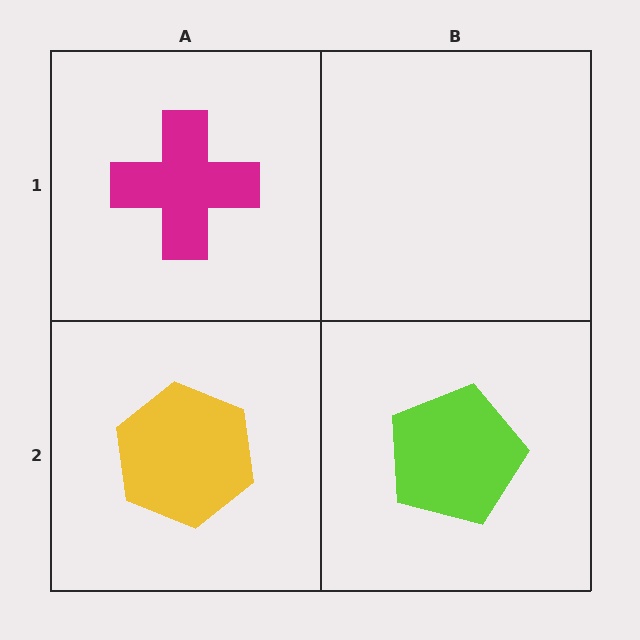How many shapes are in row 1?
1 shape.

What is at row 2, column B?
A lime pentagon.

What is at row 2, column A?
A yellow hexagon.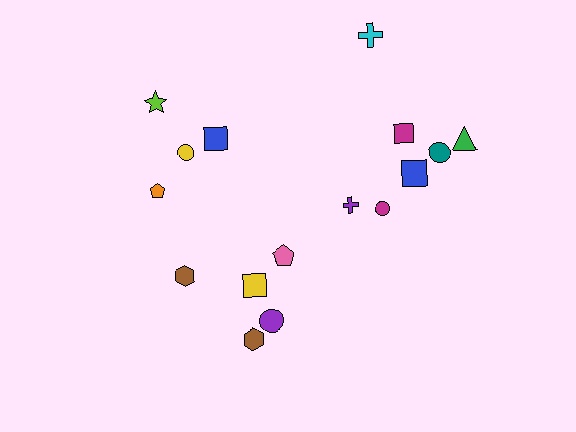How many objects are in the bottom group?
There are 5 objects.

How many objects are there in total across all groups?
There are 16 objects.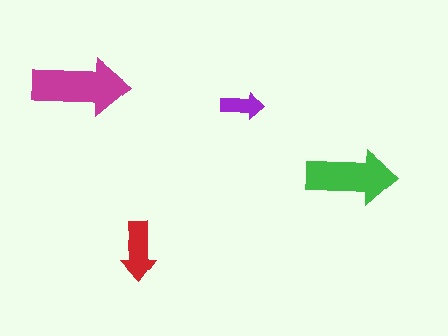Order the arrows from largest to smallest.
the magenta one, the green one, the red one, the purple one.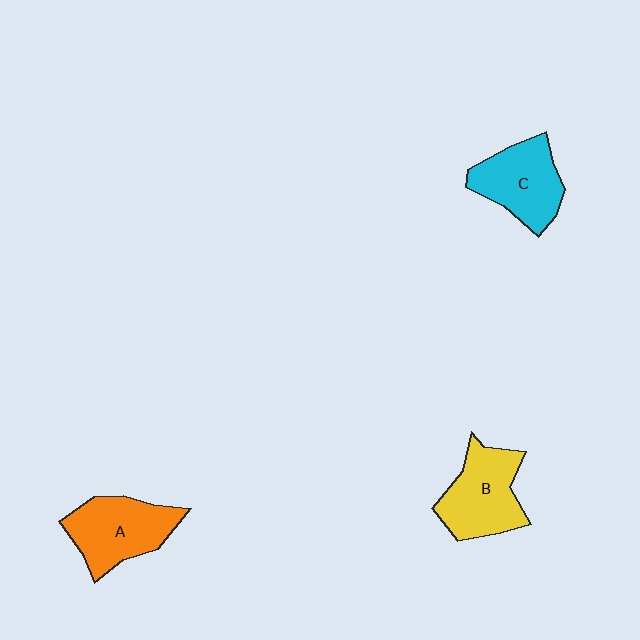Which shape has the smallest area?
Shape C (cyan).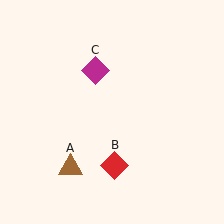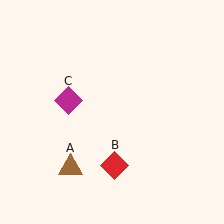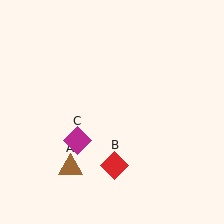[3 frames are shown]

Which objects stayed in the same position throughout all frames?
Brown triangle (object A) and red diamond (object B) remained stationary.